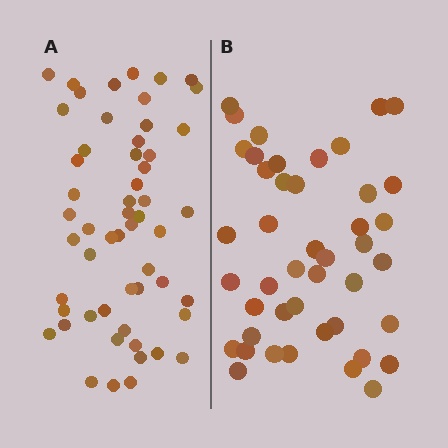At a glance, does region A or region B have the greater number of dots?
Region A (the left region) has more dots.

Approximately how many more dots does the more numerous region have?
Region A has roughly 12 or so more dots than region B.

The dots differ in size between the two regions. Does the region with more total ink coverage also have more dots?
No. Region B has more total ink coverage because its dots are larger, but region A actually contains more individual dots. Total area can be misleading — the number of items is what matters here.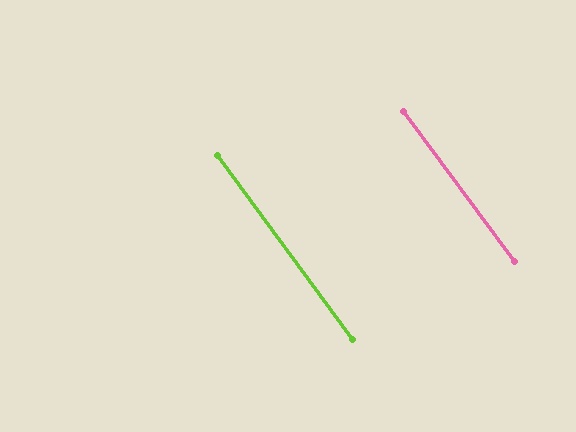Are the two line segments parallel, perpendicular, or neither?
Parallel — their directions differ by only 0.5°.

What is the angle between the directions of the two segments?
Approximately 0 degrees.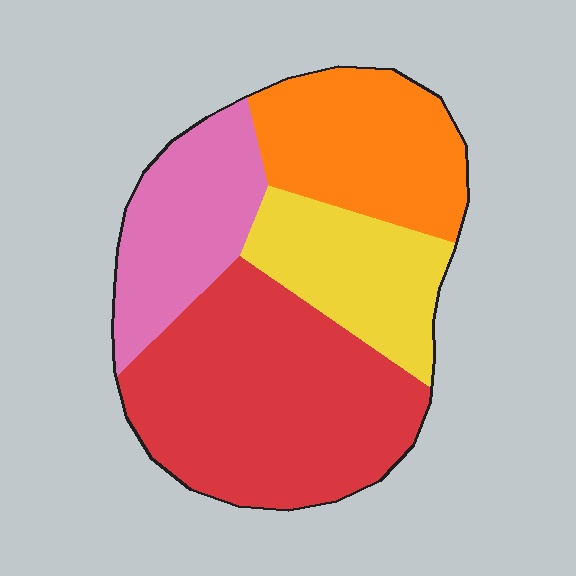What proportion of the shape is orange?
Orange takes up between a sixth and a third of the shape.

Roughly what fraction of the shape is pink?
Pink takes up about one fifth (1/5) of the shape.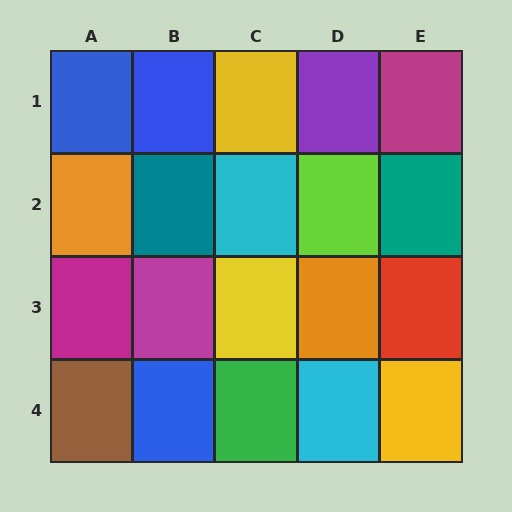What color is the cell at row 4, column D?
Cyan.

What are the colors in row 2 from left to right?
Orange, teal, cyan, lime, teal.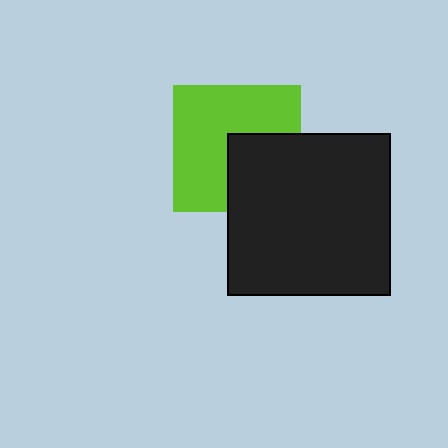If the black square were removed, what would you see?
You would see the complete lime square.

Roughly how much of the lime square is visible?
About half of it is visible (roughly 64%).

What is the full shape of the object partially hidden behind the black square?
The partially hidden object is a lime square.